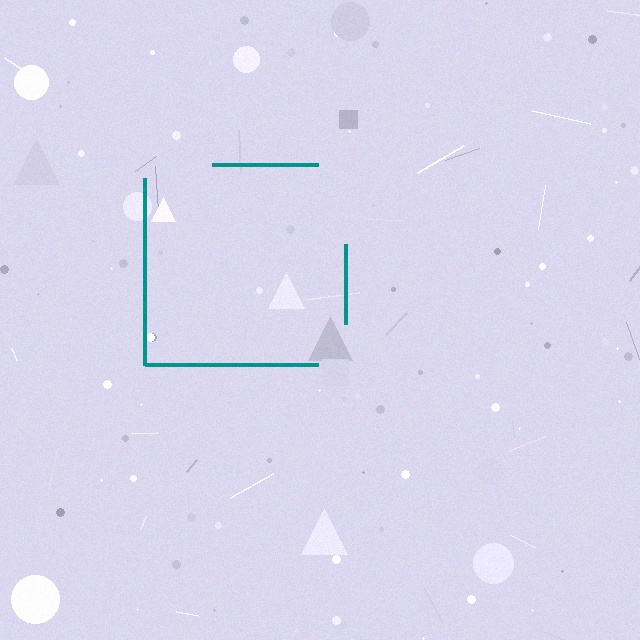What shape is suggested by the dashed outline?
The dashed outline suggests a square.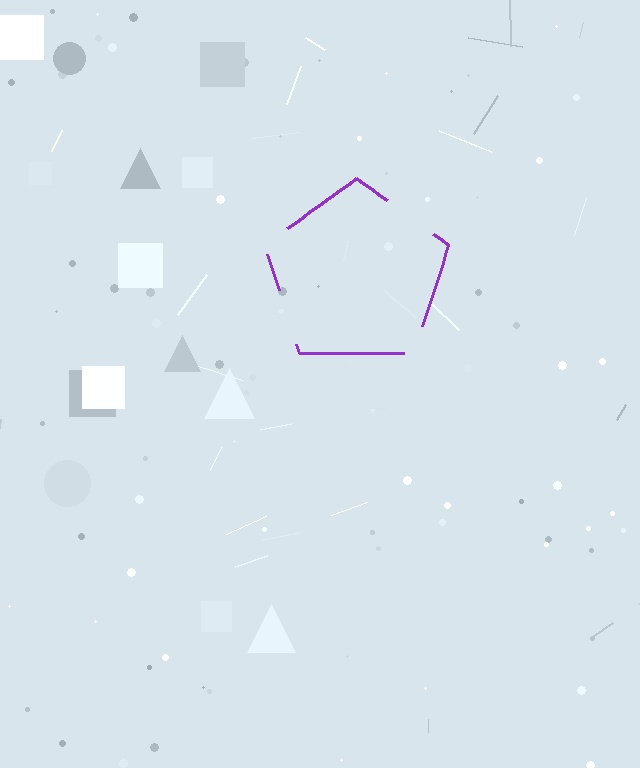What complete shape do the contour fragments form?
The contour fragments form a pentagon.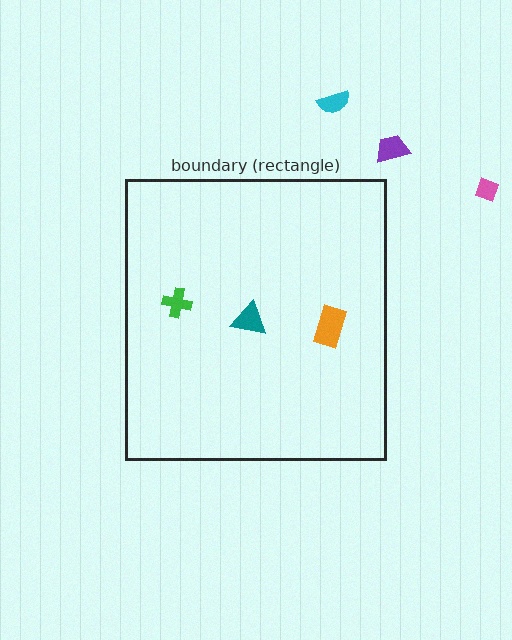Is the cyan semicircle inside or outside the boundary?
Outside.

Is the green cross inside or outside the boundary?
Inside.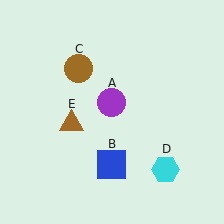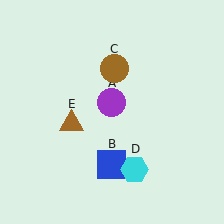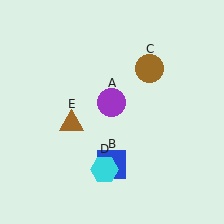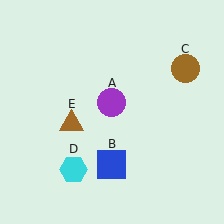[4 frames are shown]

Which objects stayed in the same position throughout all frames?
Purple circle (object A) and blue square (object B) and brown triangle (object E) remained stationary.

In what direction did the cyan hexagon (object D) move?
The cyan hexagon (object D) moved left.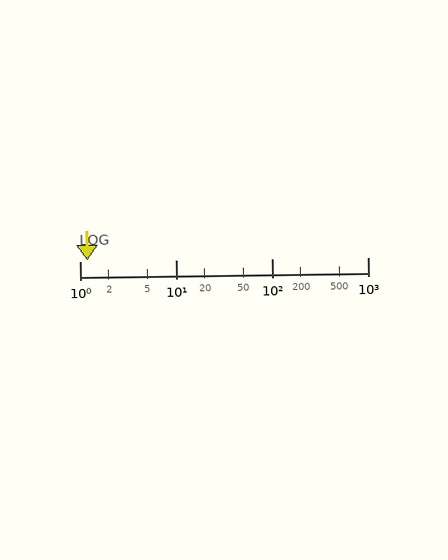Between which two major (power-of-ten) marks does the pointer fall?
The pointer is between 1 and 10.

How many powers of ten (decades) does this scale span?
The scale spans 3 decades, from 1 to 1000.